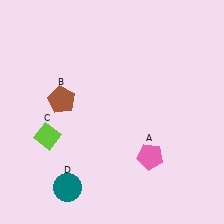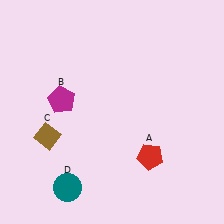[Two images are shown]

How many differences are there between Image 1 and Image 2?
There are 3 differences between the two images.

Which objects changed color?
A changed from pink to red. B changed from brown to magenta. C changed from lime to brown.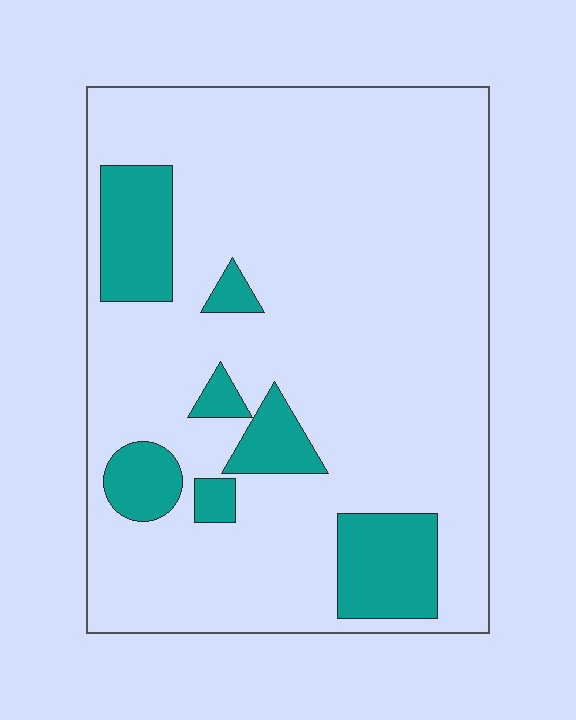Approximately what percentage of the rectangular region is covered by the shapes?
Approximately 15%.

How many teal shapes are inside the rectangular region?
7.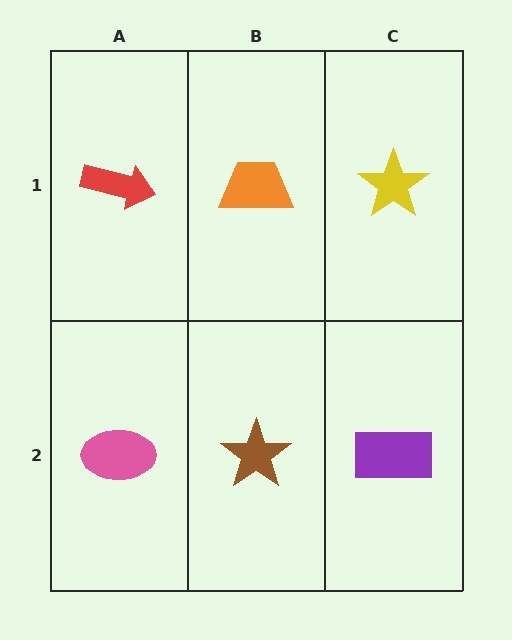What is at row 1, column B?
An orange trapezoid.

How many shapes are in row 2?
3 shapes.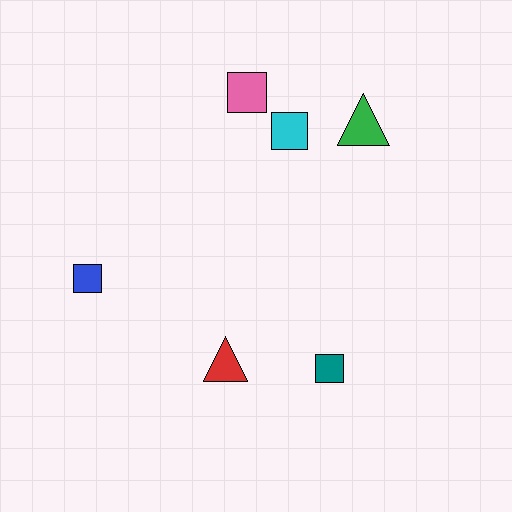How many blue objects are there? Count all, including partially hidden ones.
There is 1 blue object.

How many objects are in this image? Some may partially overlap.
There are 6 objects.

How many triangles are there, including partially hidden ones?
There are 2 triangles.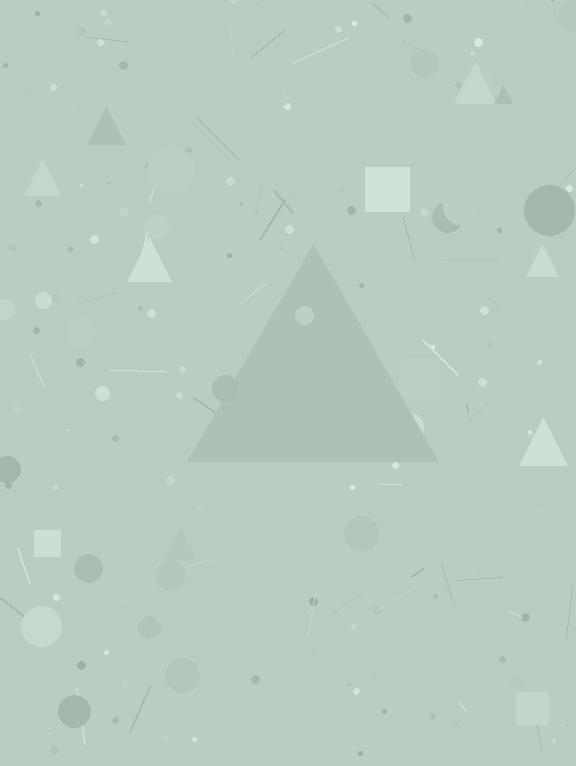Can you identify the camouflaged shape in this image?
The camouflaged shape is a triangle.